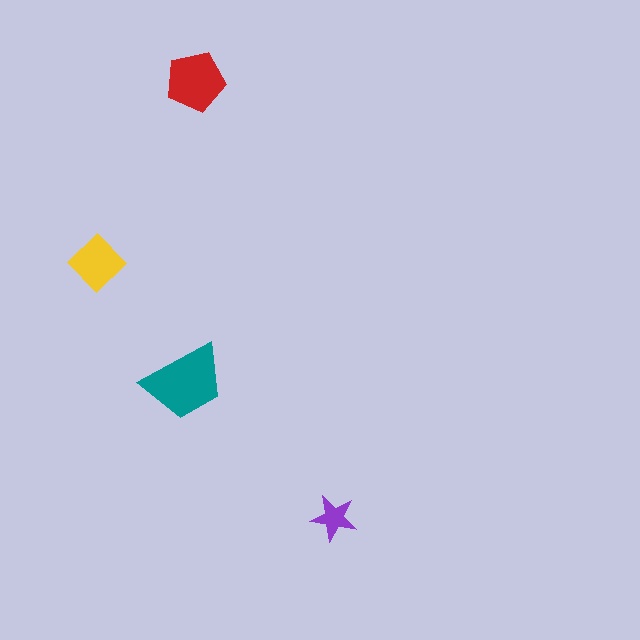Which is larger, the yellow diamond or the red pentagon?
The red pentagon.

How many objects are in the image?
There are 4 objects in the image.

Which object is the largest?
The teal trapezoid.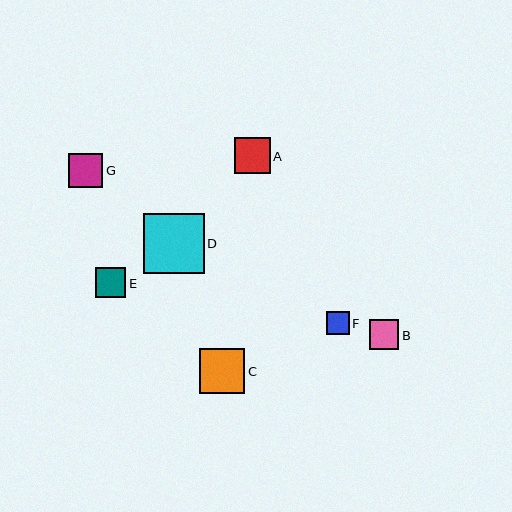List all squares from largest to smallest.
From largest to smallest: D, C, A, G, E, B, F.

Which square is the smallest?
Square F is the smallest with a size of approximately 23 pixels.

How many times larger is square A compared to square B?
Square A is approximately 1.2 times the size of square B.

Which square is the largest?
Square D is the largest with a size of approximately 60 pixels.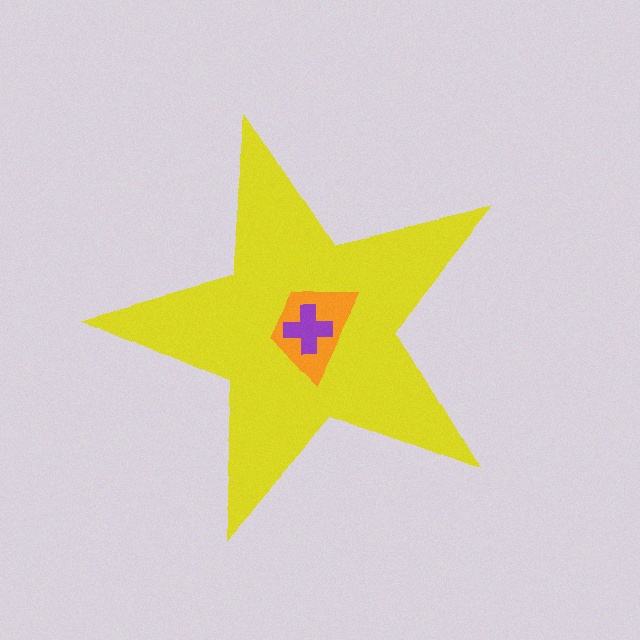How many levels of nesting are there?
3.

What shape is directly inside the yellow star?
The orange trapezoid.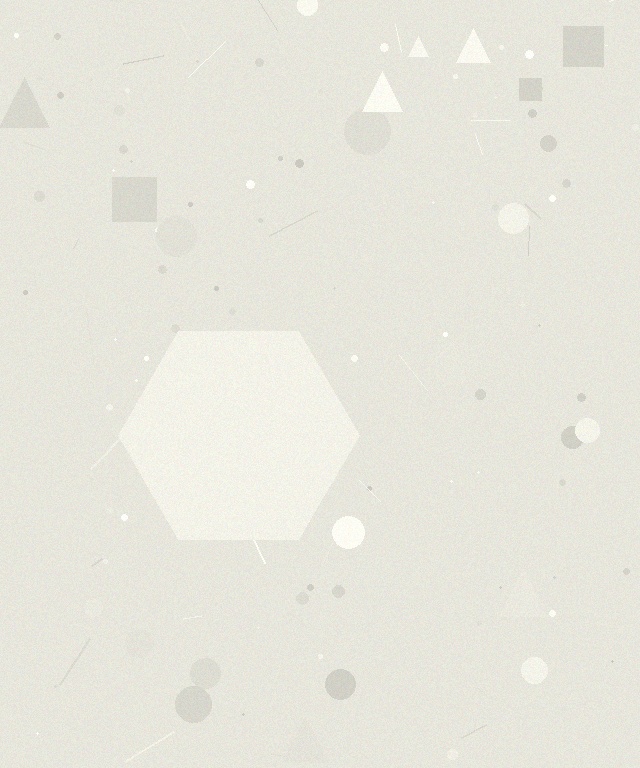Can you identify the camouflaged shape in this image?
The camouflaged shape is a hexagon.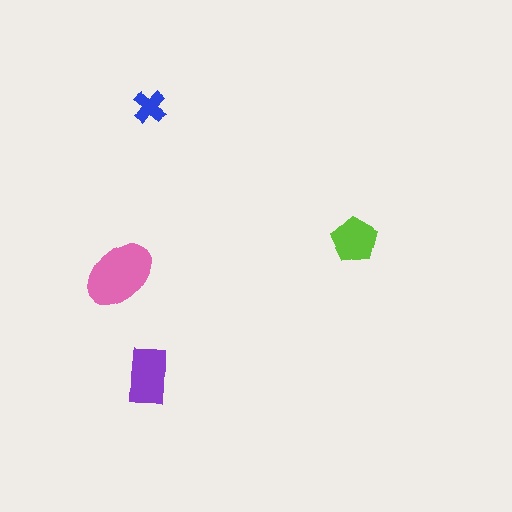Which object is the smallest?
The blue cross.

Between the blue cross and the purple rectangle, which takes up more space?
The purple rectangle.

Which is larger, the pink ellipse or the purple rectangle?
The pink ellipse.